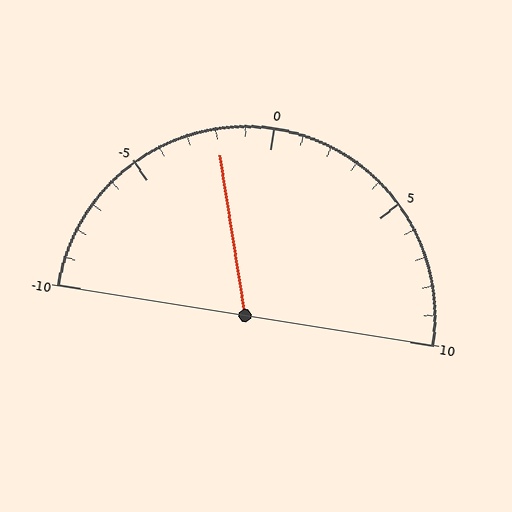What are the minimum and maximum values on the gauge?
The gauge ranges from -10 to 10.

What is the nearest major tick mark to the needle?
The nearest major tick mark is 0.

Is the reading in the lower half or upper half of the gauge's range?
The reading is in the lower half of the range (-10 to 10).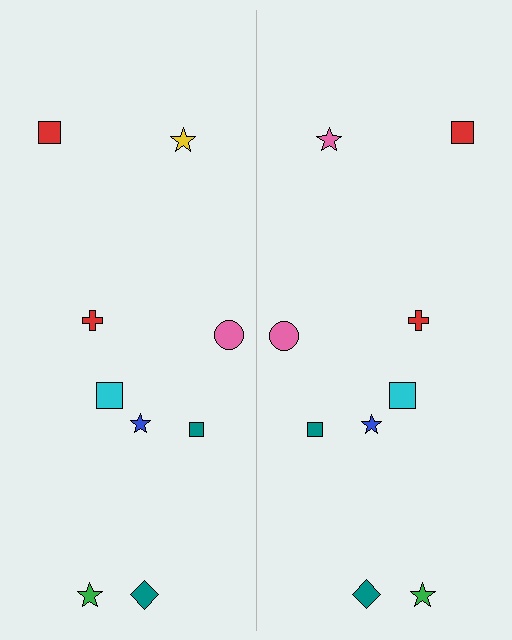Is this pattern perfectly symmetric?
No, the pattern is not perfectly symmetric. The pink star on the right side breaks the symmetry — its mirror counterpart is yellow.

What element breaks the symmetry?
The pink star on the right side breaks the symmetry — its mirror counterpart is yellow.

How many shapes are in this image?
There are 18 shapes in this image.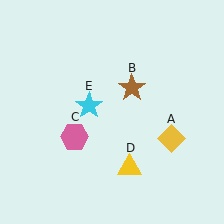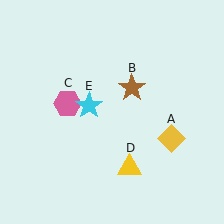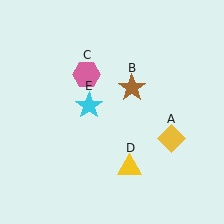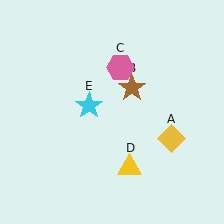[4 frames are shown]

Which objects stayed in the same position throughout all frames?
Yellow diamond (object A) and brown star (object B) and yellow triangle (object D) and cyan star (object E) remained stationary.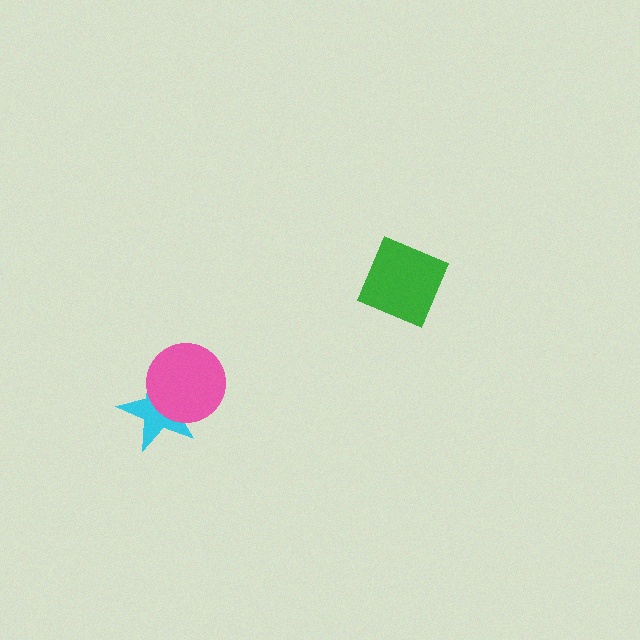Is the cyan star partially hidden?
Yes, it is partially covered by another shape.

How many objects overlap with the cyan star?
1 object overlaps with the cyan star.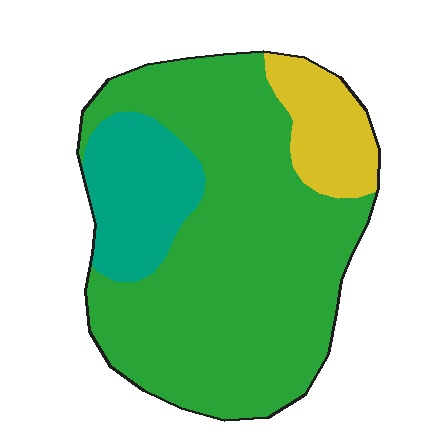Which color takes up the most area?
Green, at roughly 70%.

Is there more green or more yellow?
Green.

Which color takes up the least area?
Yellow, at roughly 10%.